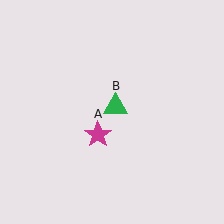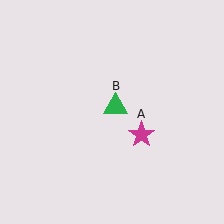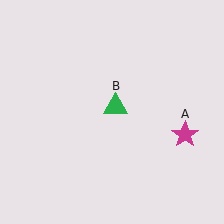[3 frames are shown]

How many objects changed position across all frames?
1 object changed position: magenta star (object A).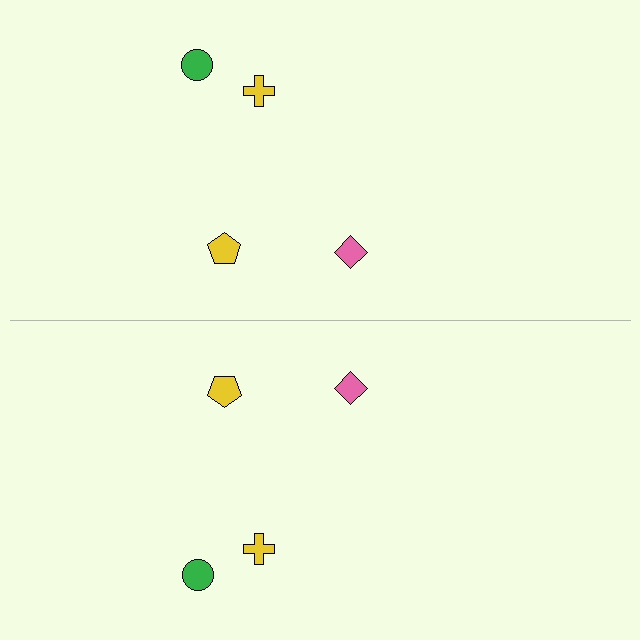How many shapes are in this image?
There are 8 shapes in this image.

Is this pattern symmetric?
Yes, this pattern has bilateral (reflection) symmetry.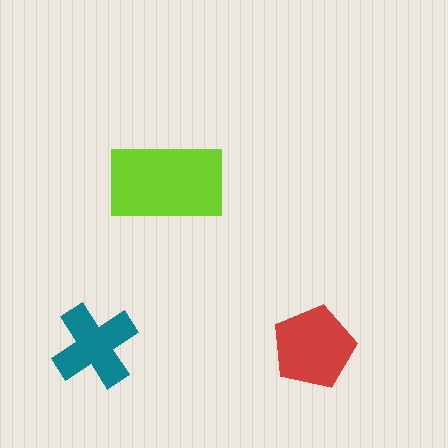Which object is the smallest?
The teal cross.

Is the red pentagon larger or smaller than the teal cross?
Larger.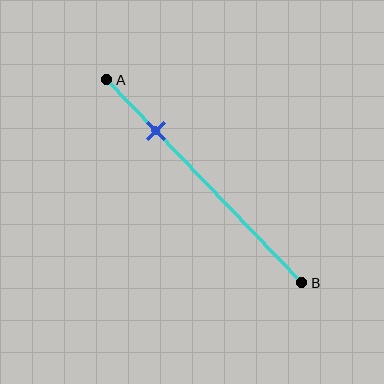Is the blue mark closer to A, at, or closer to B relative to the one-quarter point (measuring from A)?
The blue mark is approximately at the one-quarter point of segment AB.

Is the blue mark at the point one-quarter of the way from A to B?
Yes, the mark is approximately at the one-quarter point.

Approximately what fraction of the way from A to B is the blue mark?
The blue mark is approximately 25% of the way from A to B.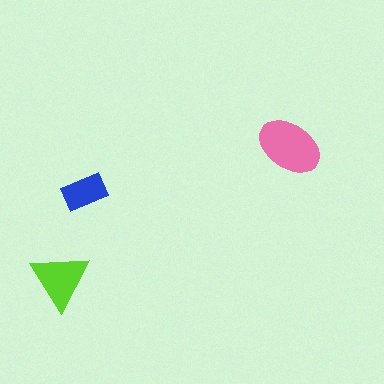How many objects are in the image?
There are 3 objects in the image.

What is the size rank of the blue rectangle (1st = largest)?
3rd.